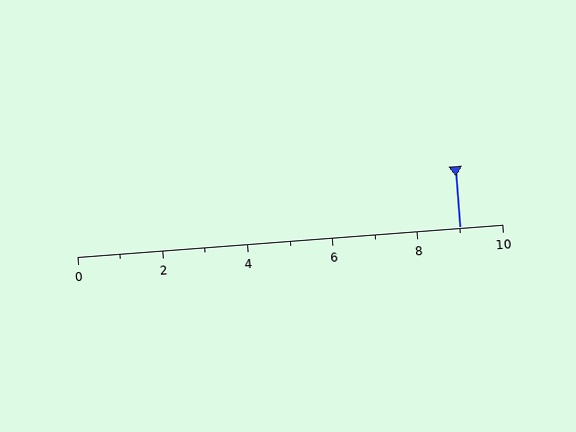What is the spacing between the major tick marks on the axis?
The major ticks are spaced 2 apart.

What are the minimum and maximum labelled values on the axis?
The axis runs from 0 to 10.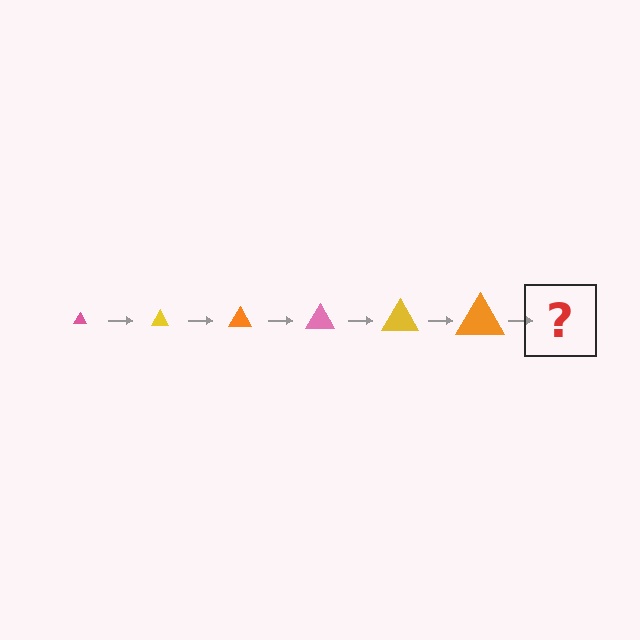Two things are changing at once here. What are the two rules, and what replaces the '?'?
The two rules are that the triangle grows larger each step and the color cycles through pink, yellow, and orange. The '?' should be a pink triangle, larger than the previous one.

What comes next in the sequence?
The next element should be a pink triangle, larger than the previous one.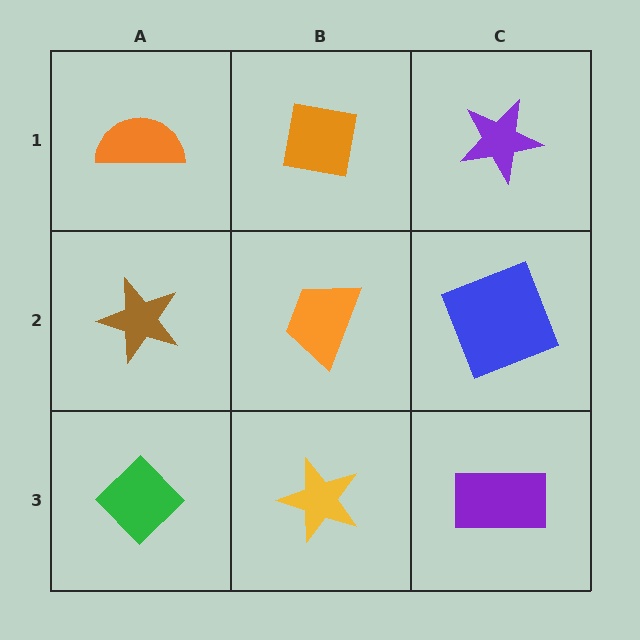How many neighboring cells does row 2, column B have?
4.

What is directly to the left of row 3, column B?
A green diamond.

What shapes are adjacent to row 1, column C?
A blue square (row 2, column C), an orange square (row 1, column B).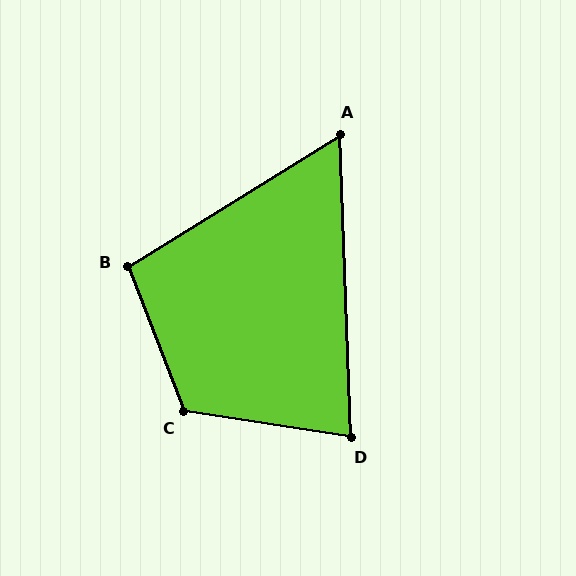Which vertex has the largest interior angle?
C, at approximately 120 degrees.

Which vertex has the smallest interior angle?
A, at approximately 60 degrees.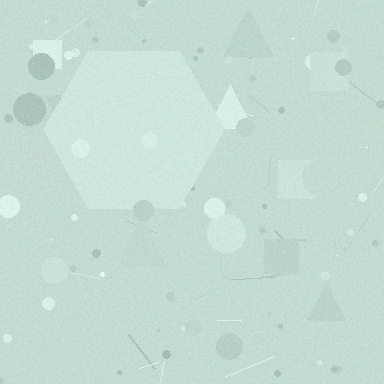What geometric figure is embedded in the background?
A hexagon is embedded in the background.